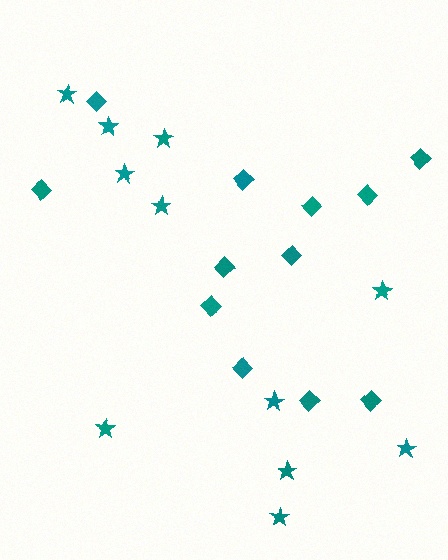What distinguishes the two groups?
There are 2 groups: one group of diamonds (12) and one group of stars (11).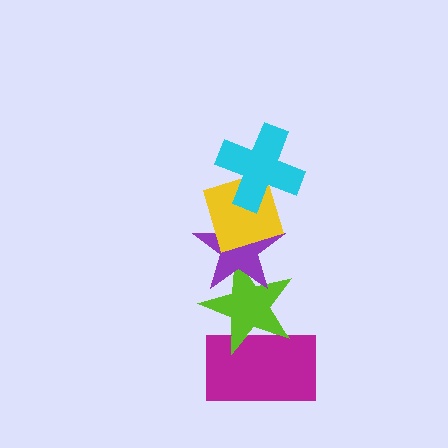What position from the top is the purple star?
The purple star is 3rd from the top.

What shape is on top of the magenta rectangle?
The lime star is on top of the magenta rectangle.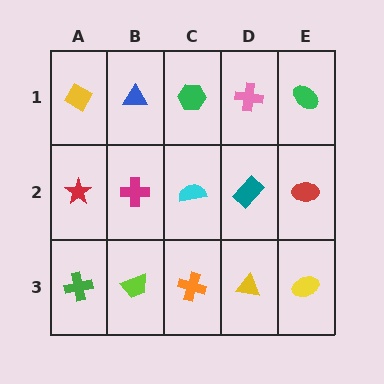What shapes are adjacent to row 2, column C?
A green hexagon (row 1, column C), an orange cross (row 3, column C), a magenta cross (row 2, column B), a teal rectangle (row 2, column D).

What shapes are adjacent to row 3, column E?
A red ellipse (row 2, column E), a yellow triangle (row 3, column D).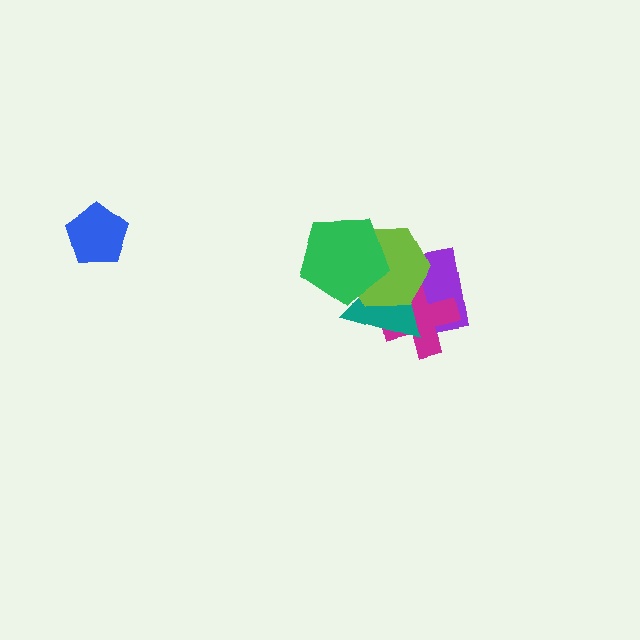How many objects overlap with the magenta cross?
3 objects overlap with the magenta cross.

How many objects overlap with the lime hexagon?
4 objects overlap with the lime hexagon.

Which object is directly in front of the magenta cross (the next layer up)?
The teal triangle is directly in front of the magenta cross.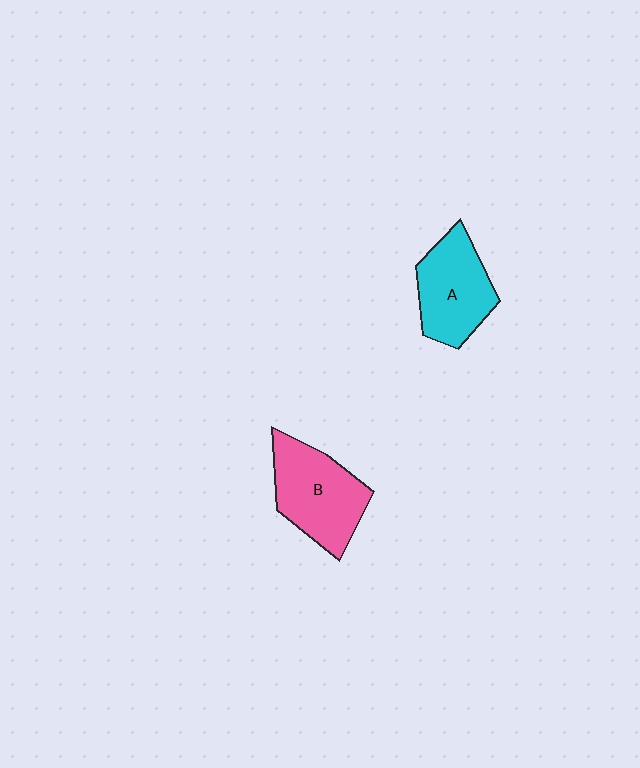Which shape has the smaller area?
Shape A (cyan).